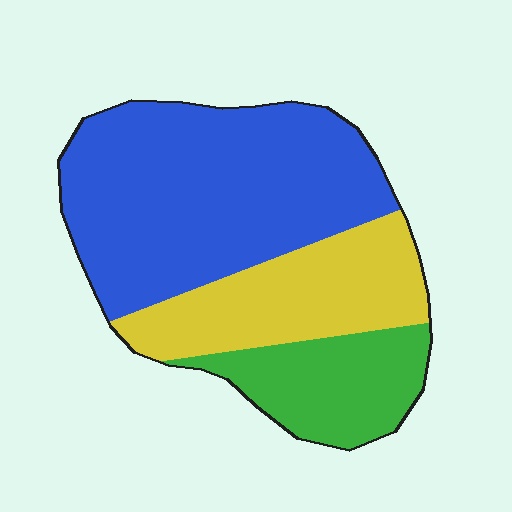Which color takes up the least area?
Green, at roughly 20%.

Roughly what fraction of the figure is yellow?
Yellow takes up about one quarter (1/4) of the figure.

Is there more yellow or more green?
Yellow.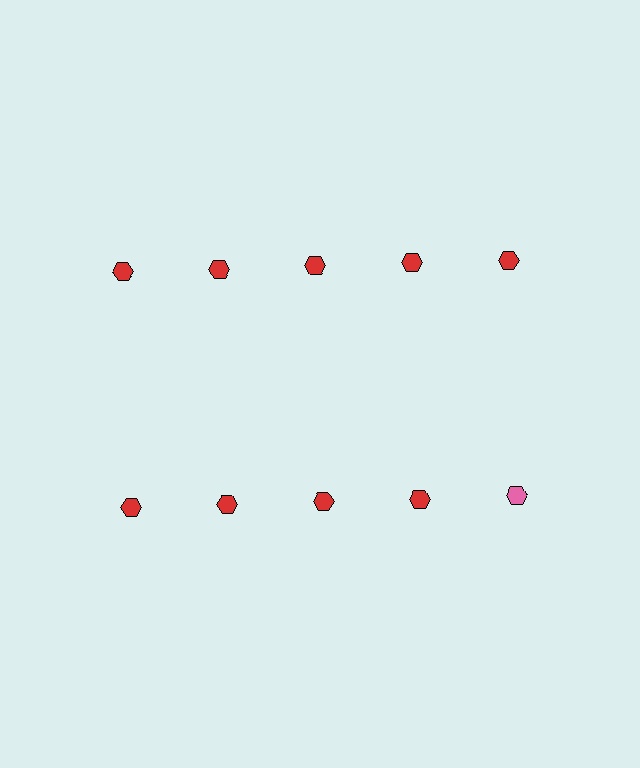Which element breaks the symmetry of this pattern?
The pink hexagon in the second row, rightmost column breaks the symmetry. All other shapes are red hexagons.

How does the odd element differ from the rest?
It has a different color: pink instead of red.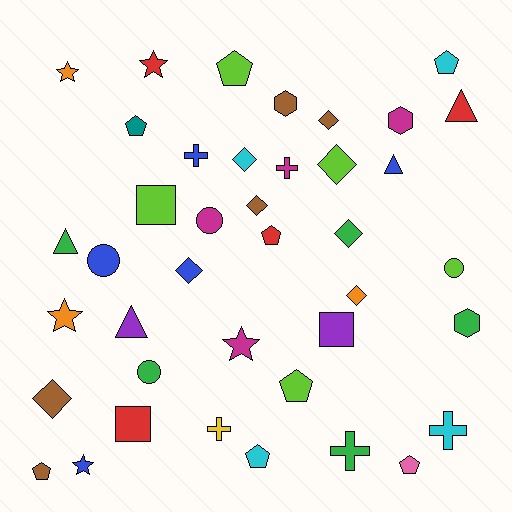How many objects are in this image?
There are 40 objects.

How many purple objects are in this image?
There are 2 purple objects.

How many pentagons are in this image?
There are 8 pentagons.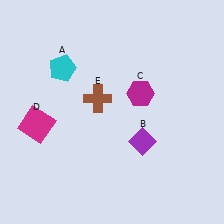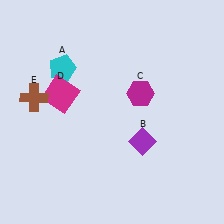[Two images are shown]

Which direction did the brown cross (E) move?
The brown cross (E) moved left.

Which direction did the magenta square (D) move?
The magenta square (D) moved up.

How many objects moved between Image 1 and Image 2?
2 objects moved between the two images.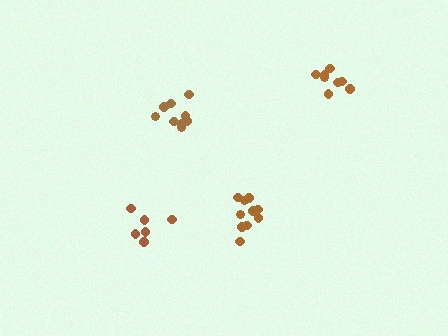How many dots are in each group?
Group 1: 6 dots, Group 2: 8 dots, Group 3: 9 dots, Group 4: 10 dots (33 total).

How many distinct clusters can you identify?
There are 4 distinct clusters.